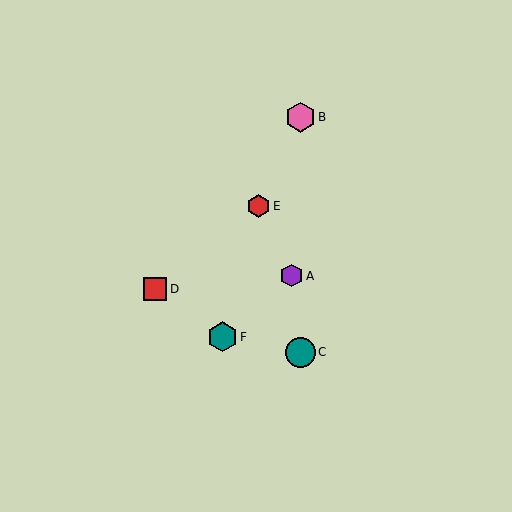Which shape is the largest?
The teal hexagon (labeled F) is the largest.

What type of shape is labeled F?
Shape F is a teal hexagon.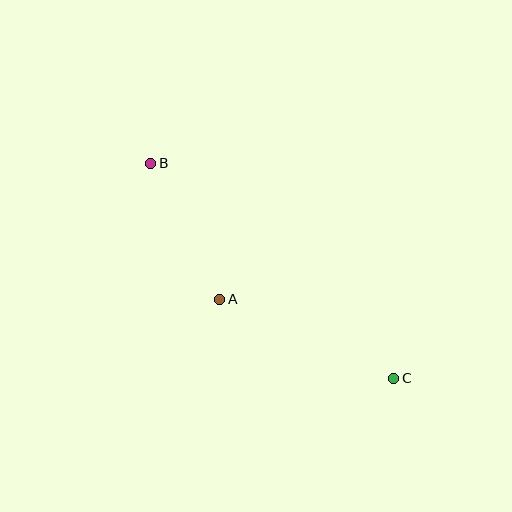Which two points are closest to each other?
Points A and B are closest to each other.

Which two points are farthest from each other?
Points B and C are farthest from each other.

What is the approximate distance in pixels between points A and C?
The distance between A and C is approximately 191 pixels.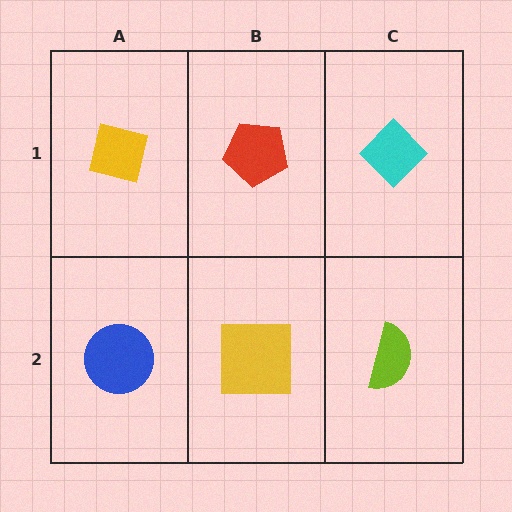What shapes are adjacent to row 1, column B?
A yellow square (row 2, column B), a yellow square (row 1, column A), a cyan diamond (row 1, column C).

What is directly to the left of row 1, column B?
A yellow square.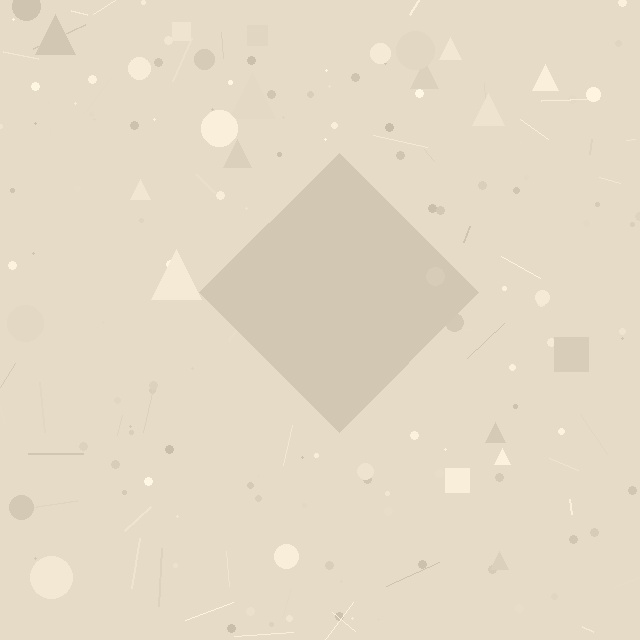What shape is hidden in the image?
A diamond is hidden in the image.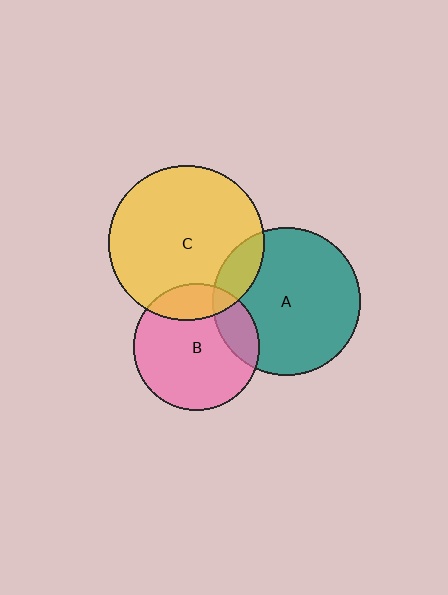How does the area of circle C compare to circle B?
Approximately 1.5 times.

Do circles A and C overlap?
Yes.